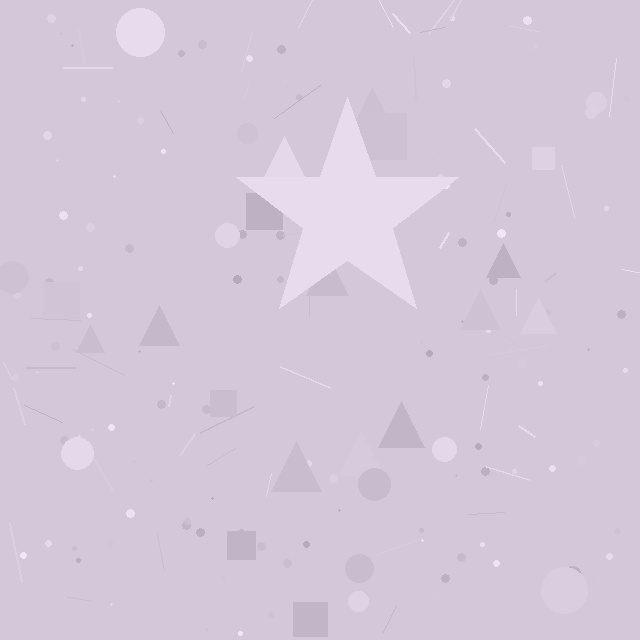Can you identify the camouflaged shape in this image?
The camouflaged shape is a star.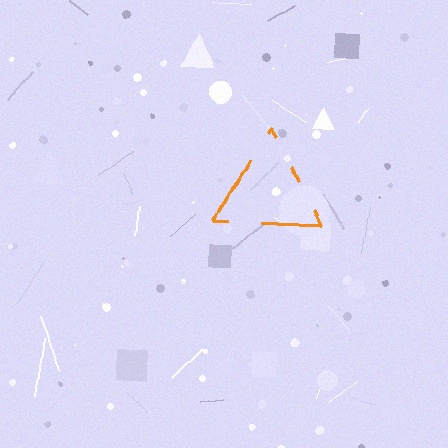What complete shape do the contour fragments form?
The contour fragments form a triangle.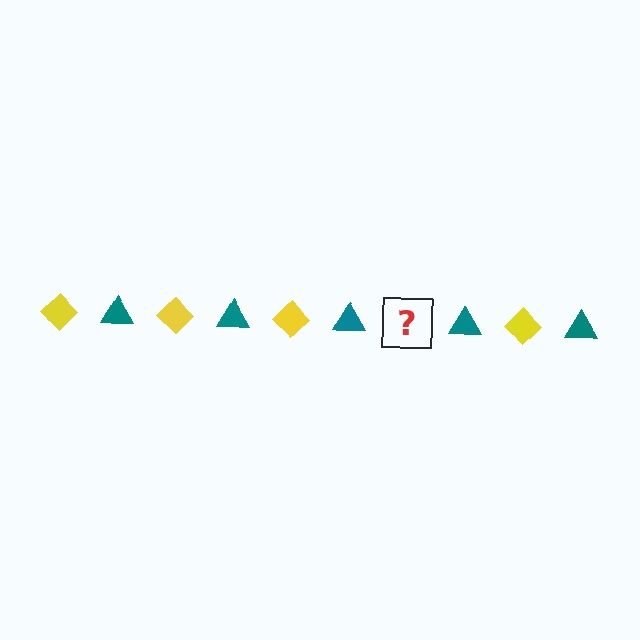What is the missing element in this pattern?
The missing element is a yellow diamond.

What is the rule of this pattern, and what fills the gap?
The rule is that the pattern alternates between yellow diamond and teal triangle. The gap should be filled with a yellow diamond.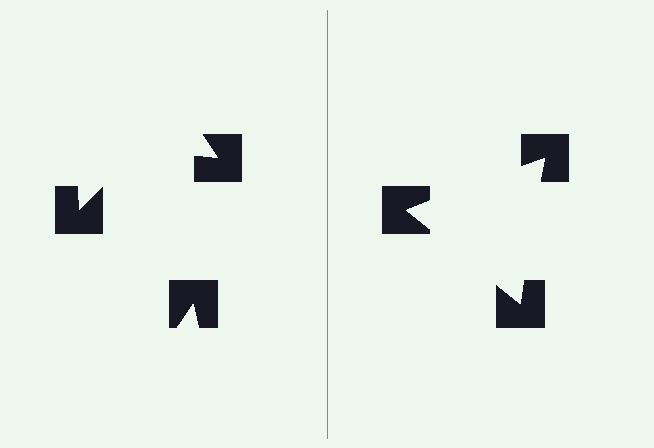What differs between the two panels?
The notched squares are positioned identically on both sides; only the wedge orientations differ. On the right they align to a triangle; on the left they are misaligned.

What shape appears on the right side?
An illusory triangle.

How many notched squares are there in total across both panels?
6 — 3 on each side.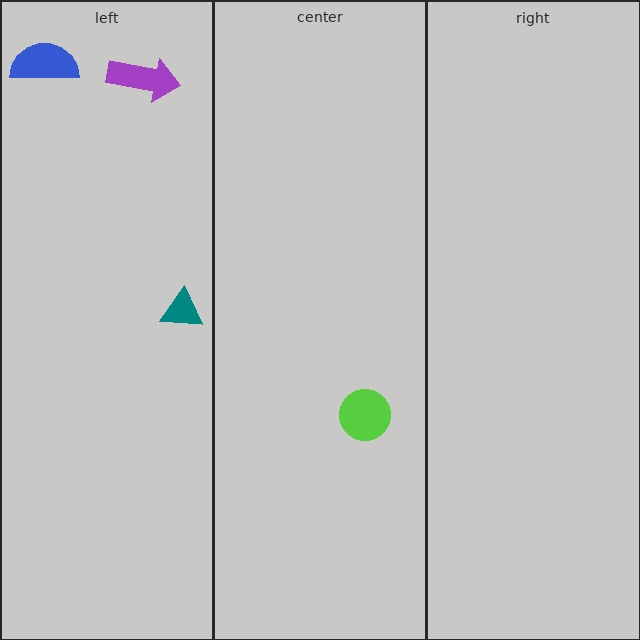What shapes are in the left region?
The purple arrow, the teal triangle, the blue semicircle.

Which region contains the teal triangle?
The left region.